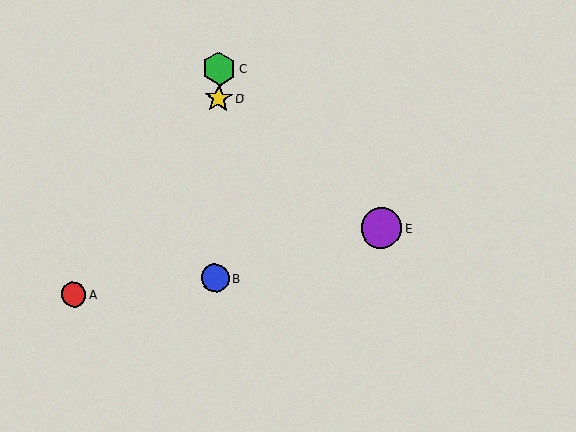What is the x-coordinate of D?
Object D is at x≈219.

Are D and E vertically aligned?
No, D is at x≈219 and E is at x≈381.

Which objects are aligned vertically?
Objects B, C, D are aligned vertically.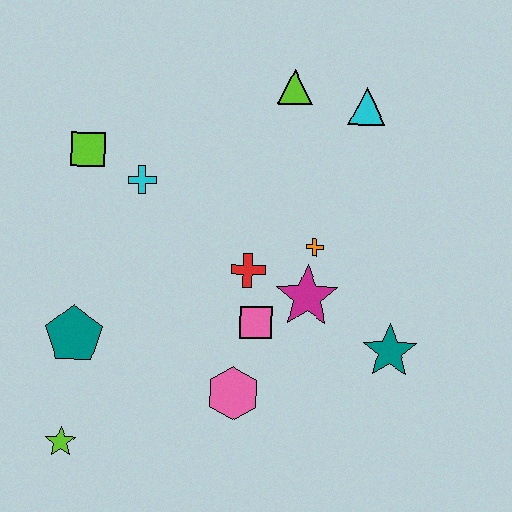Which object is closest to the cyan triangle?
The lime triangle is closest to the cyan triangle.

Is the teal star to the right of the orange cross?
Yes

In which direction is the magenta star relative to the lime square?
The magenta star is to the right of the lime square.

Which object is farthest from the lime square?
The teal star is farthest from the lime square.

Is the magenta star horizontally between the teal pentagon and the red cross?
No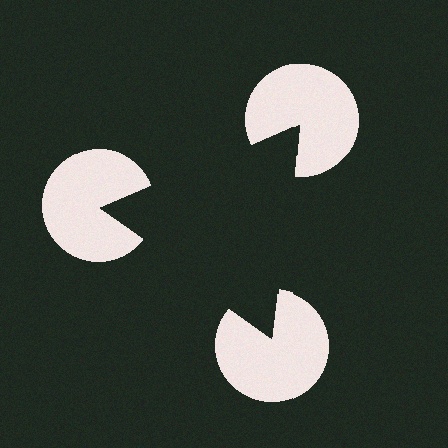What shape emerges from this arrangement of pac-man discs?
An illusory triangle — its edges are inferred from the aligned wedge cuts in the pac-man discs, not physically drawn.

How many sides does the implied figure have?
3 sides.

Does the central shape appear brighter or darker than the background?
It typically appears slightly darker than the background, even though no actual brightness change is drawn.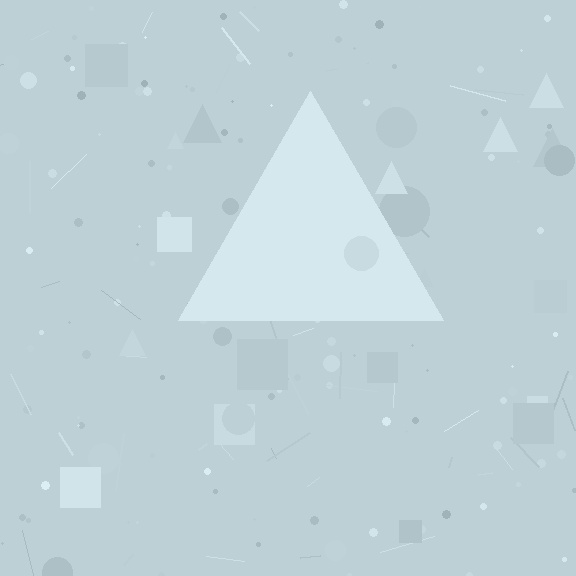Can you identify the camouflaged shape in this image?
The camouflaged shape is a triangle.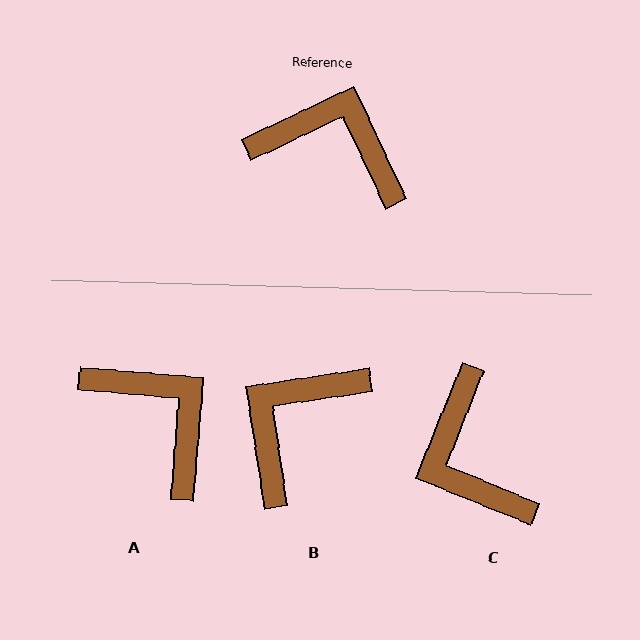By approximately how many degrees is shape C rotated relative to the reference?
Approximately 133 degrees counter-clockwise.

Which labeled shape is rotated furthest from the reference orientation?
C, about 133 degrees away.